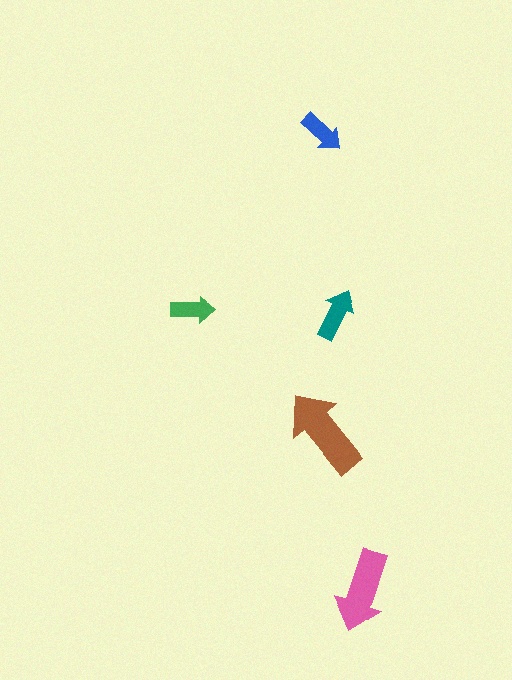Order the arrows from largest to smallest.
the brown one, the pink one, the teal one, the blue one, the green one.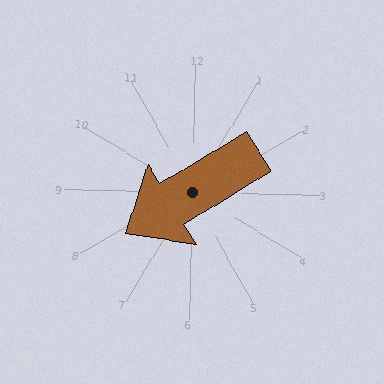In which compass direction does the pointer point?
Southwest.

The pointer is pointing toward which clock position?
Roughly 8 o'clock.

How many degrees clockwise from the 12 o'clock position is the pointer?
Approximately 237 degrees.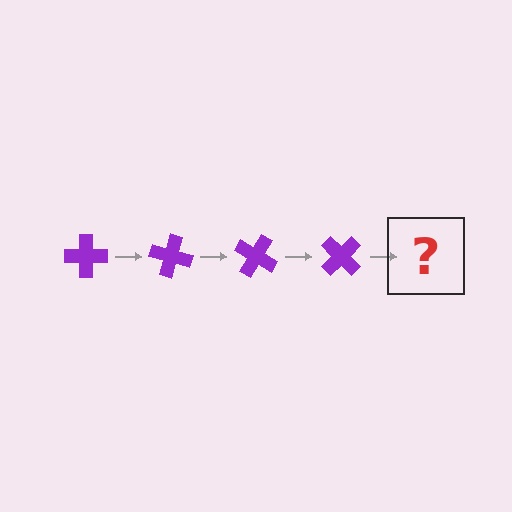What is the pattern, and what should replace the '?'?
The pattern is that the cross rotates 15 degrees each step. The '?' should be a purple cross rotated 60 degrees.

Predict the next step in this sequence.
The next step is a purple cross rotated 60 degrees.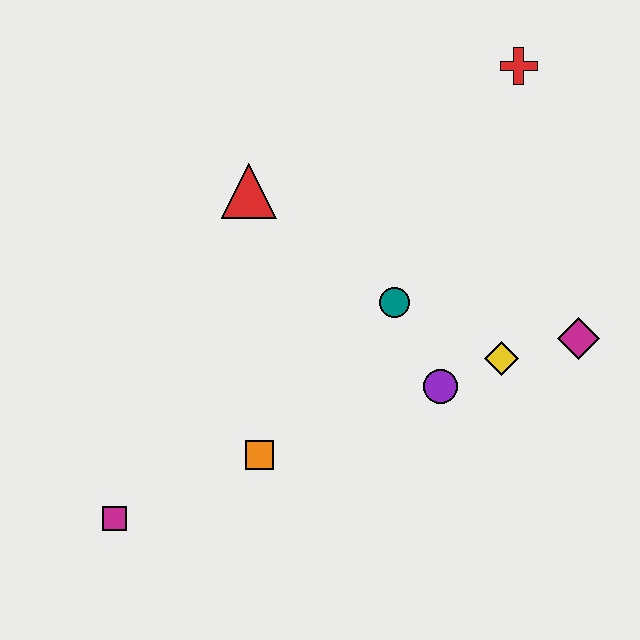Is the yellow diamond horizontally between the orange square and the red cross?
Yes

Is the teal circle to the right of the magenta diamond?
No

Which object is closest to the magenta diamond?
The yellow diamond is closest to the magenta diamond.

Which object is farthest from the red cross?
The magenta square is farthest from the red cross.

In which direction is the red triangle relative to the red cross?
The red triangle is to the left of the red cross.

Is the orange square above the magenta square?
Yes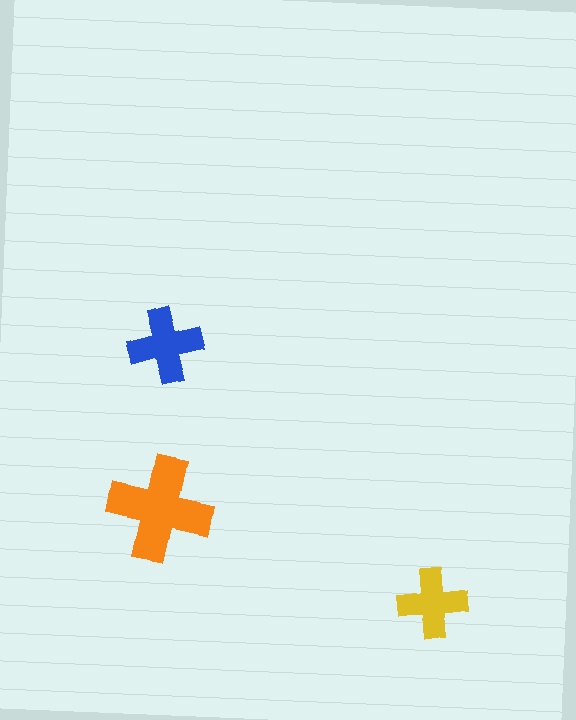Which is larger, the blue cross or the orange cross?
The orange one.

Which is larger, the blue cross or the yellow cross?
The blue one.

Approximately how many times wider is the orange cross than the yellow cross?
About 1.5 times wider.